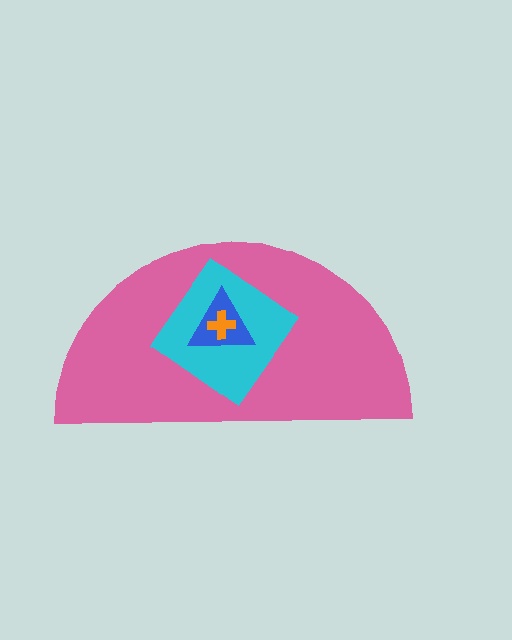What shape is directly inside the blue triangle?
The orange cross.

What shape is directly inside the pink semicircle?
The cyan diamond.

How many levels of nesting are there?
4.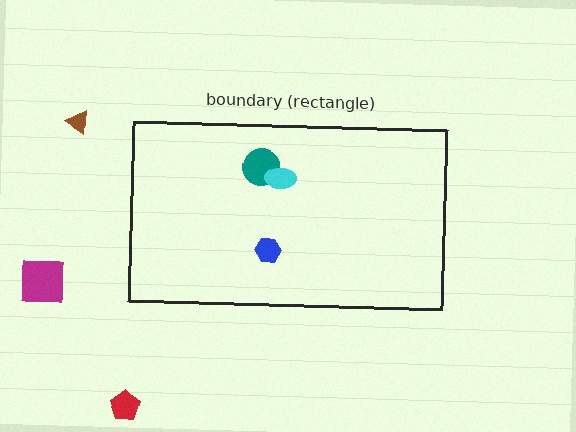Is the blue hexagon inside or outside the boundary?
Inside.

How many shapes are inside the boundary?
3 inside, 3 outside.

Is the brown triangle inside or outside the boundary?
Outside.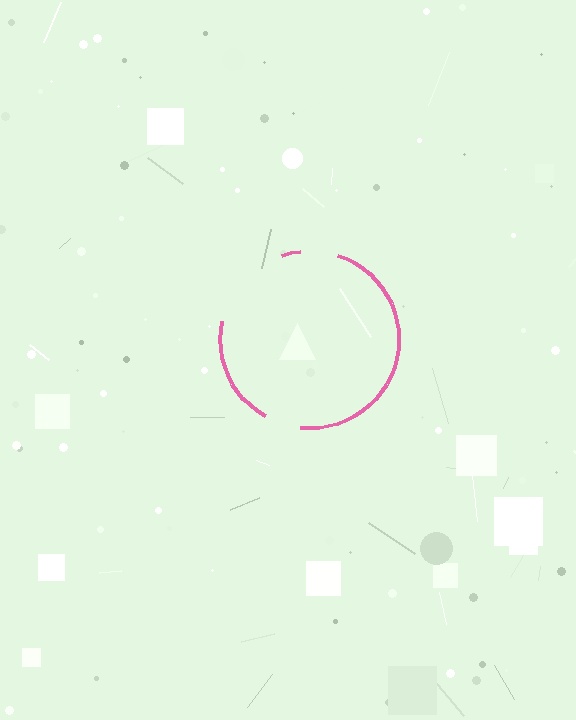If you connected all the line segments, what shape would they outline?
They would outline a circle.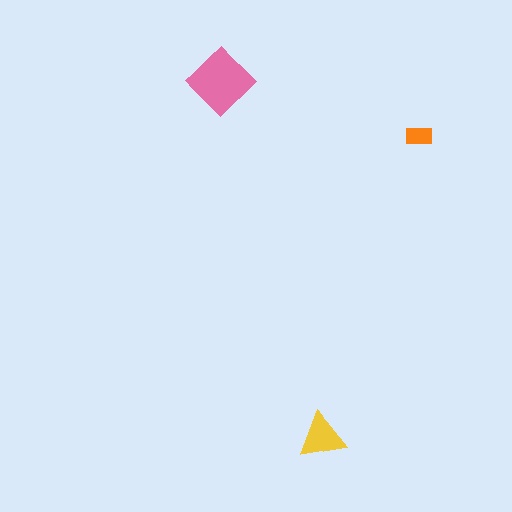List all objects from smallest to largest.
The orange rectangle, the yellow triangle, the pink diamond.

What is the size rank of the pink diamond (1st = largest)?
1st.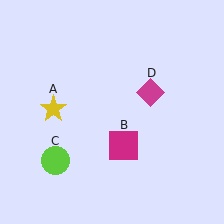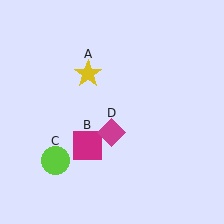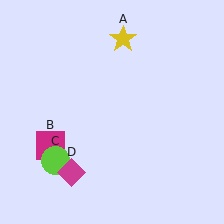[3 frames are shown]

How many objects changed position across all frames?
3 objects changed position: yellow star (object A), magenta square (object B), magenta diamond (object D).